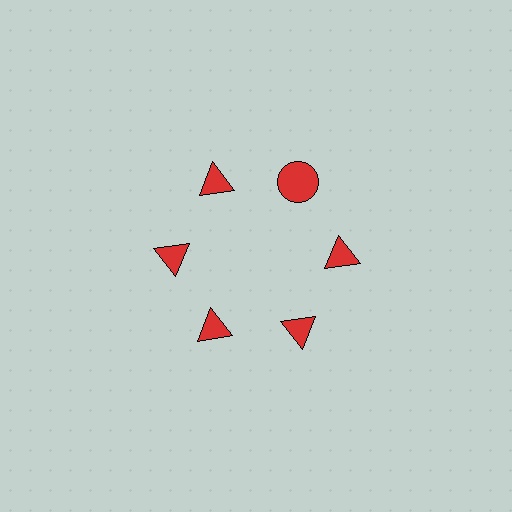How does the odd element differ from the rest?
It has a different shape: circle instead of triangle.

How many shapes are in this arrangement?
There are 6 shapes arranged in a ring pattern.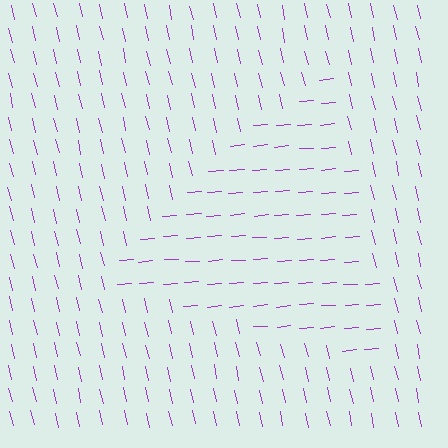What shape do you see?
I see a triangle.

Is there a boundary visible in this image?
Yes, there is a texture boundary formed by a change in line orientation.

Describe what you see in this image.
The image is filled with small purple line segments. A triangle region in the image has lines oriented differently from the surrounding lines, creating a visible texture boundary.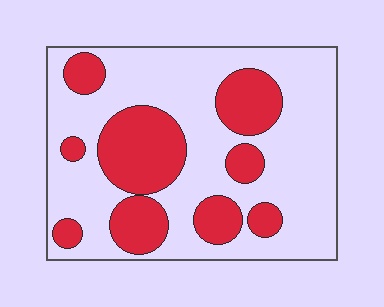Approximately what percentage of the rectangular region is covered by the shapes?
Approximately 30%.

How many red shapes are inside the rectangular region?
9.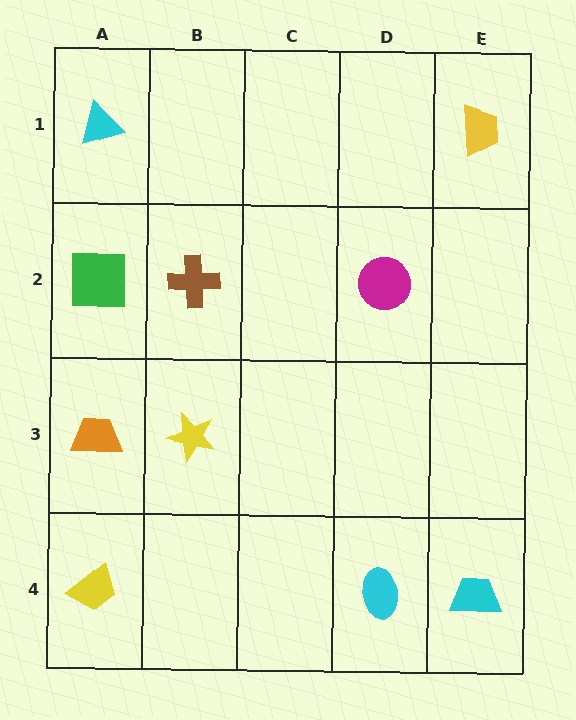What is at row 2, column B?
A brown cross.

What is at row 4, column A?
A yellow trapezoid.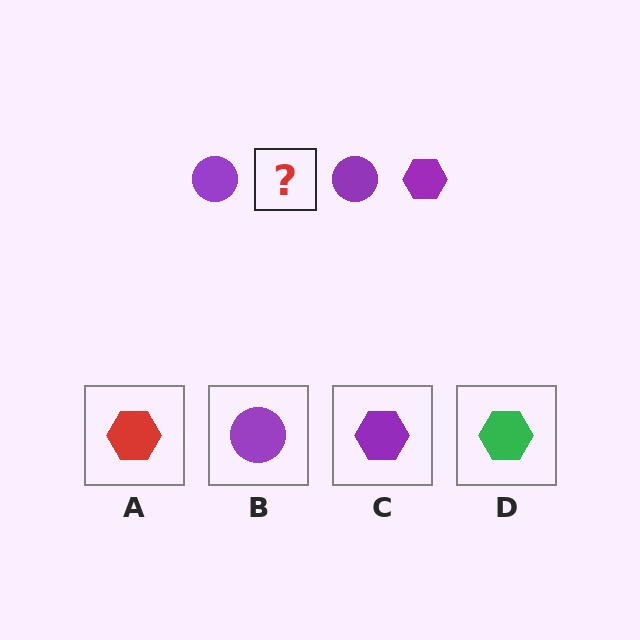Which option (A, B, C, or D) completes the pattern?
C.